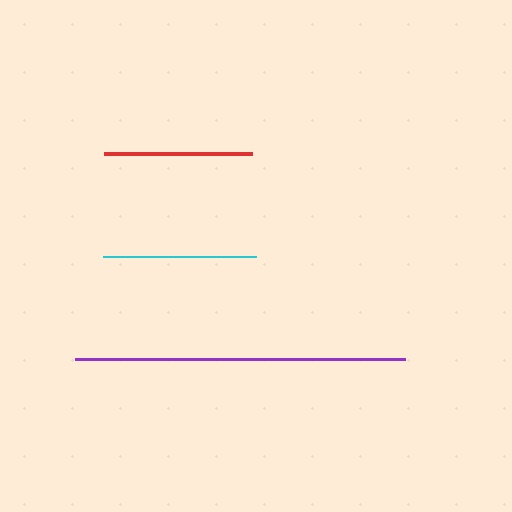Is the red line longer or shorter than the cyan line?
The cyan line is longer than the red line.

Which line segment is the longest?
The purple line is the longest at approximately 330 pixels.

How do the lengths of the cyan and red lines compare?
The cyan and red lines are approximately the same length.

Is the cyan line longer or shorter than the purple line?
The purple line is longer than the cyan line.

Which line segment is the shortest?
The red line is the shortest at approximately 148 pixels.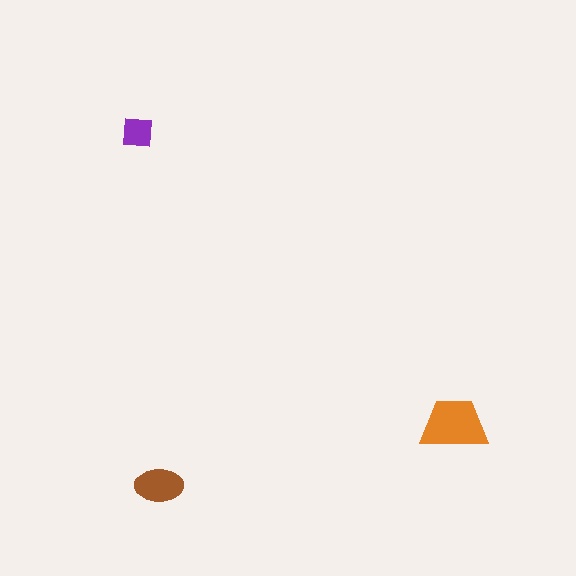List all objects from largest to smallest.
The orange trapezoid, the brown ellipse, the purple square.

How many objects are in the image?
There are 3 objects in the image.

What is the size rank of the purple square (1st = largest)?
3rd.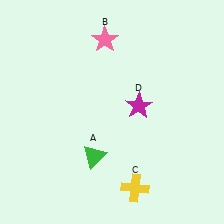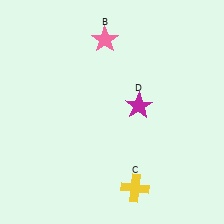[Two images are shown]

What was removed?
The green triangle (A) was removed in Image 2.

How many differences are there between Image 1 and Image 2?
There is 1 difference between the two images.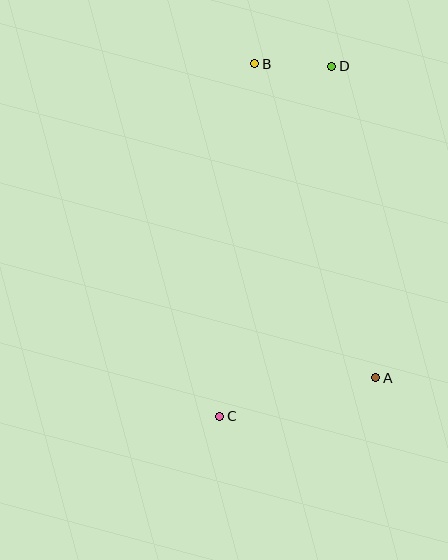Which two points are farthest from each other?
Points C and D are farthest from each other.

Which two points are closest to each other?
Points B and D are closest to each other.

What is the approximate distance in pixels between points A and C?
The distance between A and C is approximately 161 pixels.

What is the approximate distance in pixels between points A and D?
The distance between A and D is approximately 315 pixels.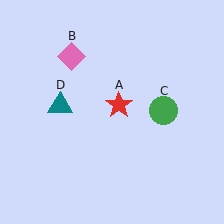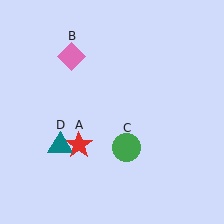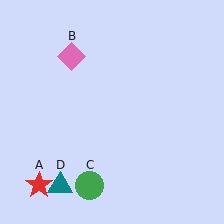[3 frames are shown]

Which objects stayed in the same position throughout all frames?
Pink diamond (object B) remained stationary.